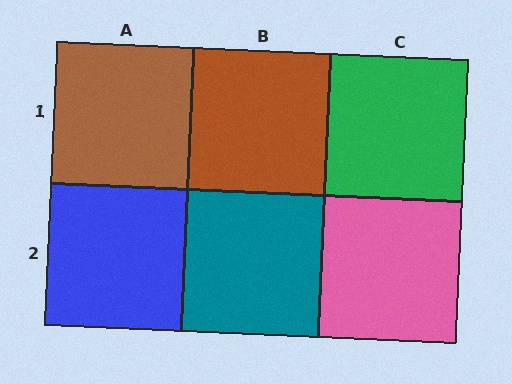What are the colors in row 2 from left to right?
Blue, teal, pink.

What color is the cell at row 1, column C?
Green.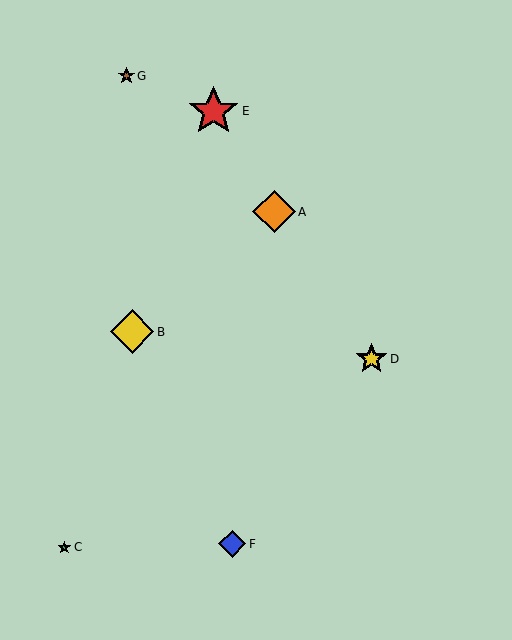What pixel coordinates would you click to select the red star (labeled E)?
Click at (214, 111) to select the red star E.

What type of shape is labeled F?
Shape F is a blue diamond.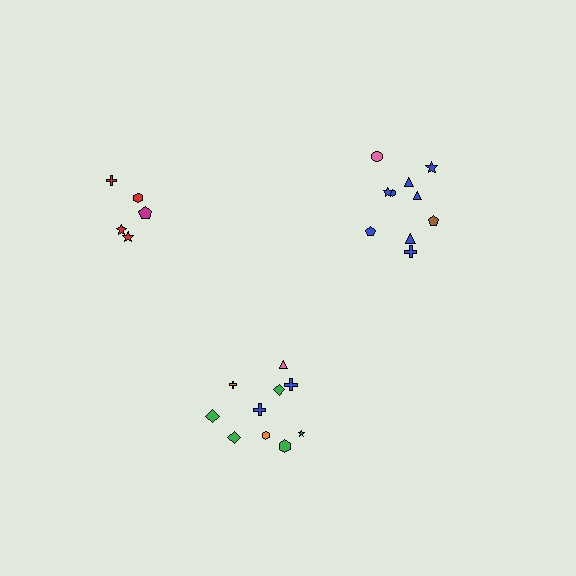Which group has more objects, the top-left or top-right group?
The top-right group.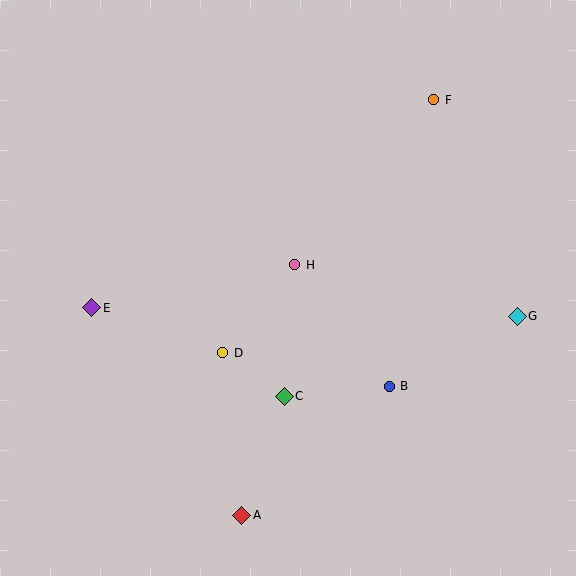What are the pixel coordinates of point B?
Point B is at (389, 386).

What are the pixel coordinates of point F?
Point F is at (434, 100).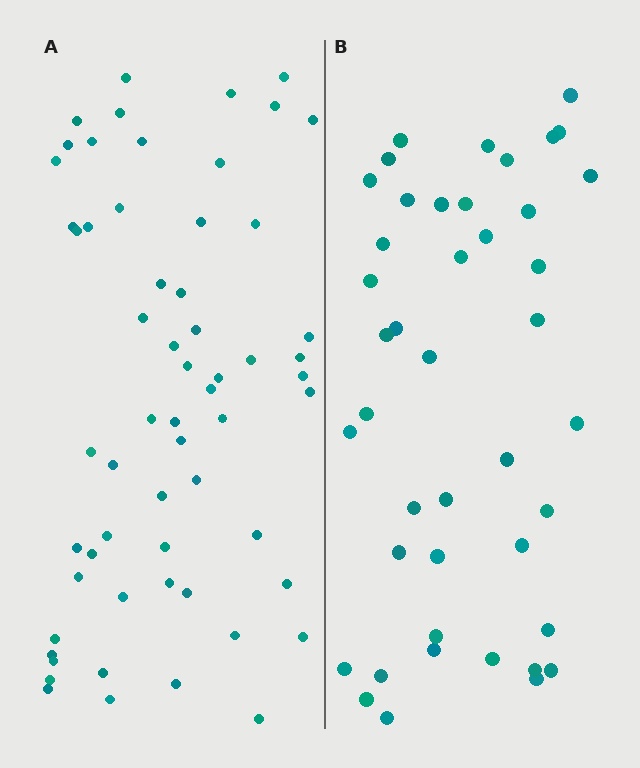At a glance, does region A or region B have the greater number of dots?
Region A (the left region) has more dots.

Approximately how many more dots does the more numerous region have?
Region A has approximately 15 more dots than region B.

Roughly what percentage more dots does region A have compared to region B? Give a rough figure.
About 40% more.